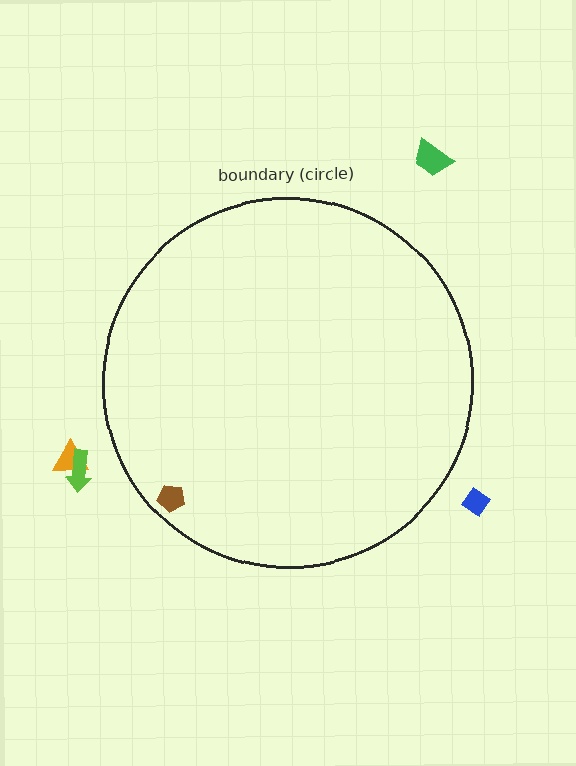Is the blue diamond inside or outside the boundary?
Outside.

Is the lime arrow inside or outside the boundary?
Outside.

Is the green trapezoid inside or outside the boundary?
Outside.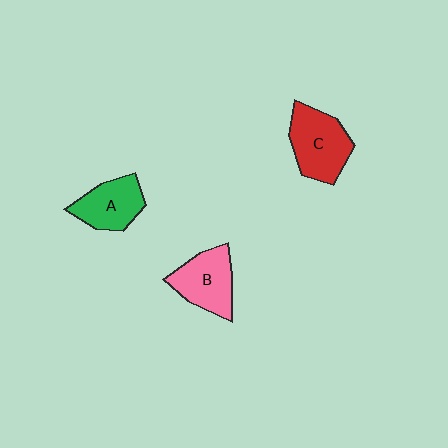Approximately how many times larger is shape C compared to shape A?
Approximately 1.3 times.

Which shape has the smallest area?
Shape A (green).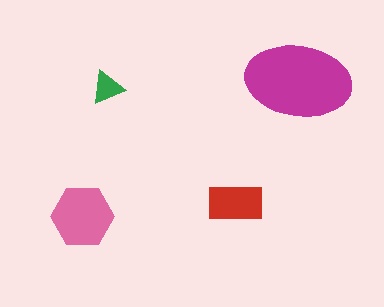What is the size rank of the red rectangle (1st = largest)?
3rd.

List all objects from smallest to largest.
The green triangle, the red rectangle, the pink hexagon, the magenta ellipse.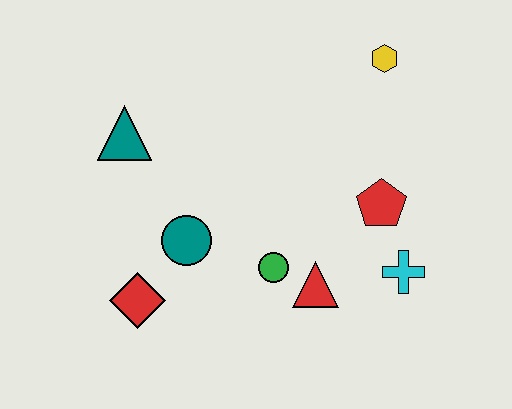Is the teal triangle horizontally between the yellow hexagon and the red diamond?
No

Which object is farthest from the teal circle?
The yellow hexagon is farthest from the teal circle.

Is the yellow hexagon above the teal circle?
Yes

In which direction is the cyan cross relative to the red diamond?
The cyan cross is to the right of the red diamond.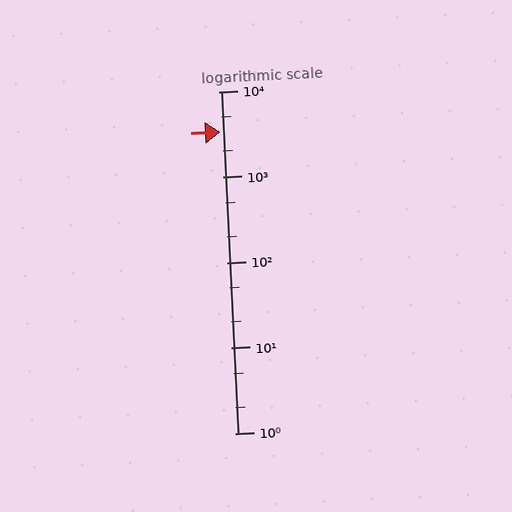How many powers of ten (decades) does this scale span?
The scale spans 4 decades, from 1 to 10000.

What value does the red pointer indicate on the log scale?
The pointer indicates approximately 3400.